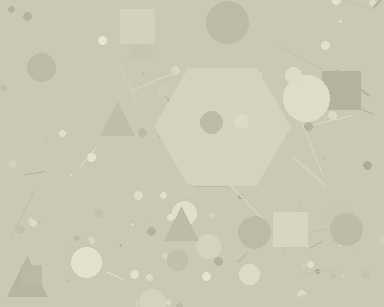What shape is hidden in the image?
A hexagon is hidden in the image.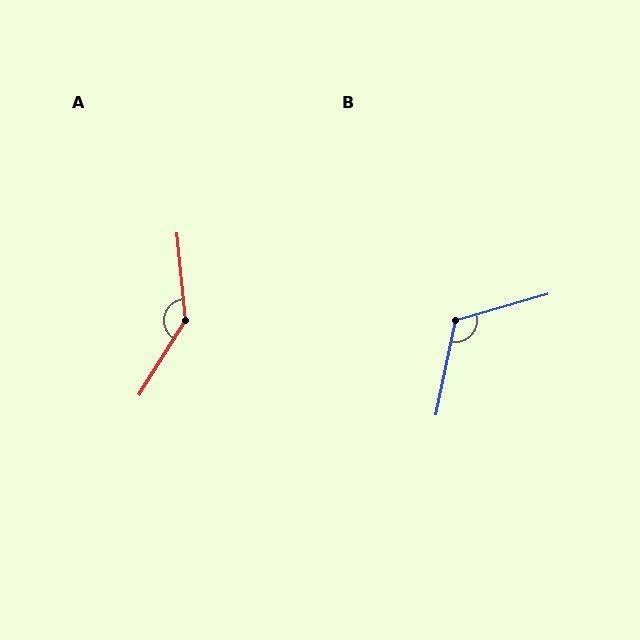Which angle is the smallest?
B, at approximately 117 degrees.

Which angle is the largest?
A, at approximately 142 degrees.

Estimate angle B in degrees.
Approximately 117 degrees.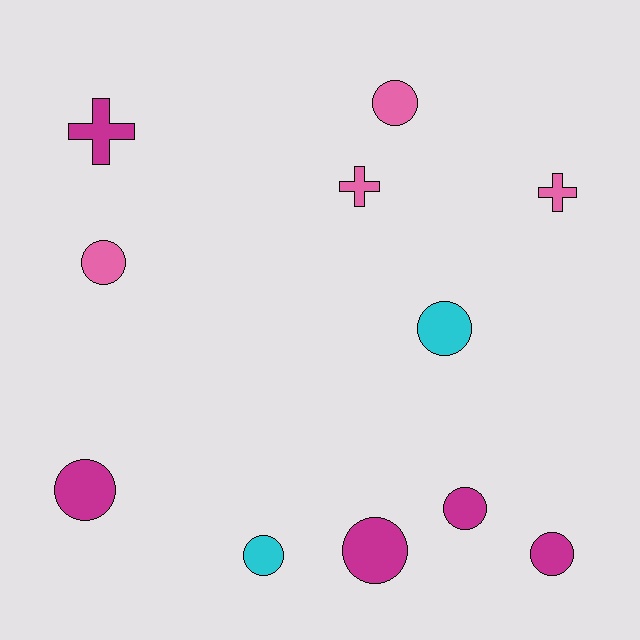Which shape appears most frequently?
Circle, with 8 objects.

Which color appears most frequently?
Magenta, with 5 objects.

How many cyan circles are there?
There are 2 cyan circles.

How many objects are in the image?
There are 11 objects.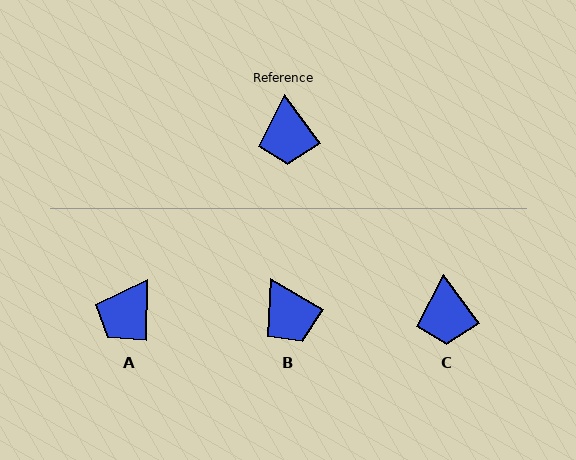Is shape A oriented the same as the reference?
No, it is off by about 37 degrees.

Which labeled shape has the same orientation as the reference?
C.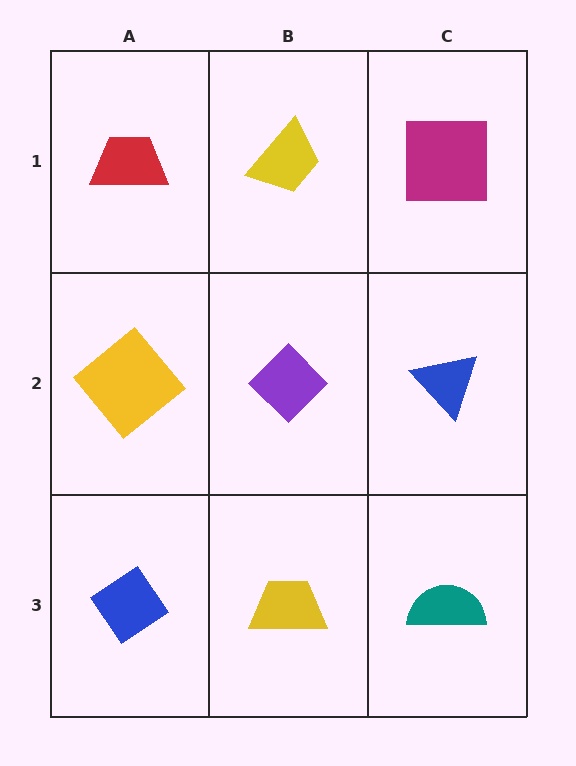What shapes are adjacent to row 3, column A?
A yellow diamond (row 2, column A), a yellow trapezoid (row 3, column B).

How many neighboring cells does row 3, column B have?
3.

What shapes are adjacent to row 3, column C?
A blue triangle (row 2, column C), a yellow trapezoid (row 3, column B).